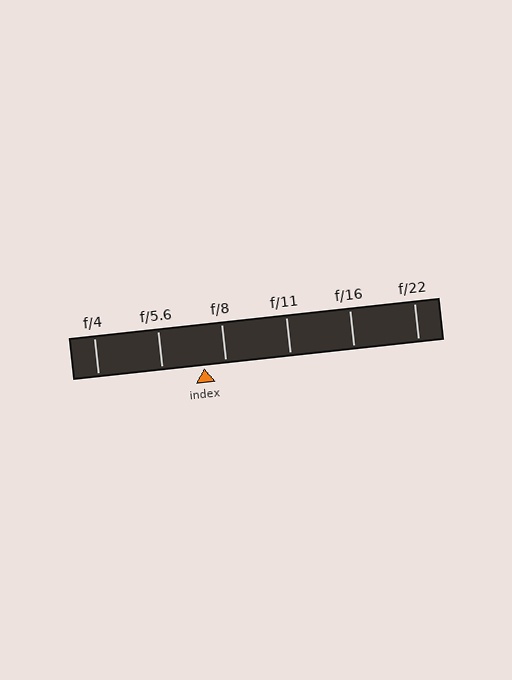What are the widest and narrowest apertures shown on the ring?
The widest aperture shown is f/4 and the narrowest is f/22.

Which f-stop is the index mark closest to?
The index mark is closest to f/8.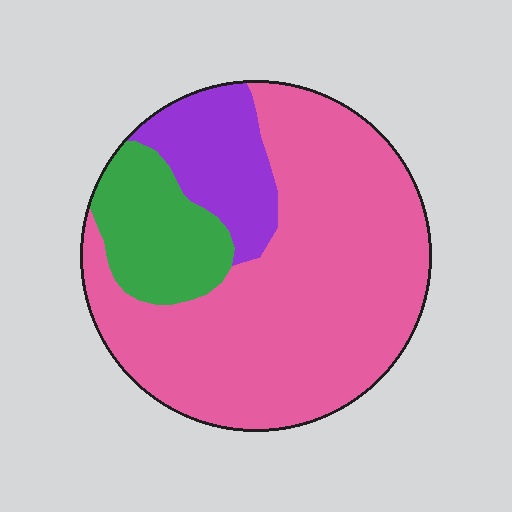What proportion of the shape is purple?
Purple takes up less than a quarter of the shape.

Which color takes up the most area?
Pink, at roughly 70%.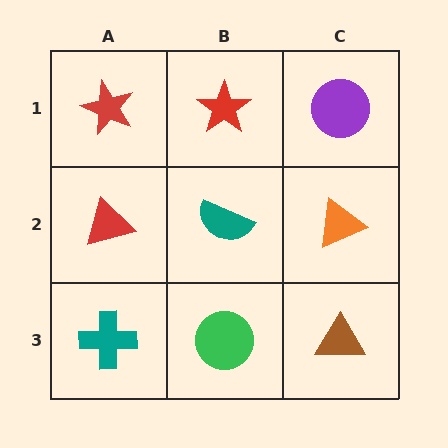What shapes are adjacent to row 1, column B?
A teal semicircle (row 2, column B), a red star (row 1, column A), a purple circle (row 1, column C).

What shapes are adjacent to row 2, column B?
A red star (row 1, column B), a green circle (row 3, column B), a red triangle (row 2, column A), an orange triangle (row 2, column C).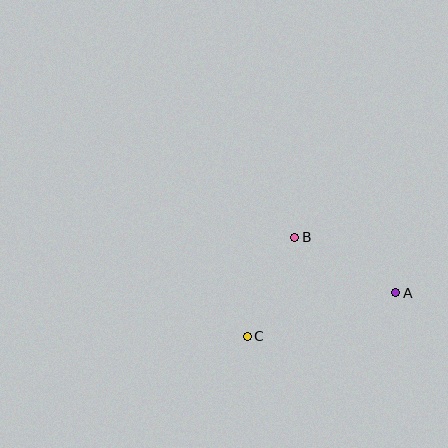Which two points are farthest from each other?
Points A and C are farthest from each other.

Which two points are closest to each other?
Points B and C are closest to each other.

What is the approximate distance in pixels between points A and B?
The distance between A and B is approximately 115 pixels.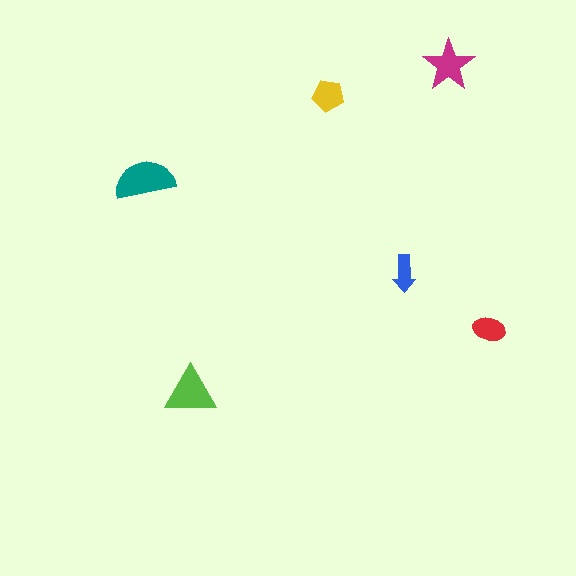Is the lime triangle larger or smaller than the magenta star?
Larger.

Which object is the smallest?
The blue arrow.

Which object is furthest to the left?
The teal semicircle is leftmost.